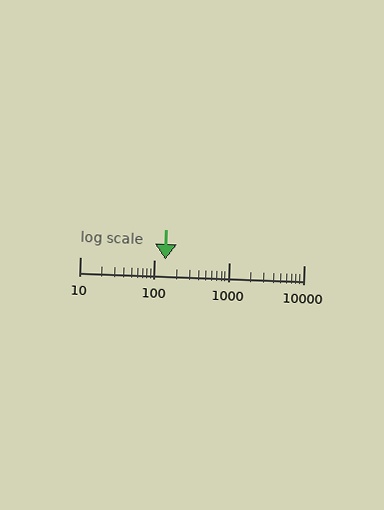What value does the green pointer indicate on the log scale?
The pointer indicates approximately 140.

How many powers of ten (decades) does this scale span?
The scale spans 3 decades, from 10 to 10000.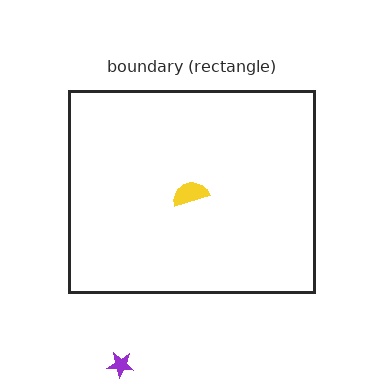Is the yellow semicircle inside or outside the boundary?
Inside.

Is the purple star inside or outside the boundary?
Outside.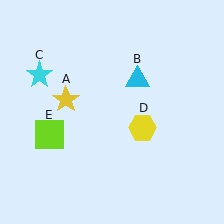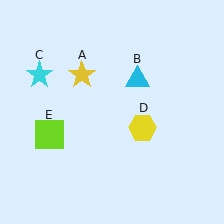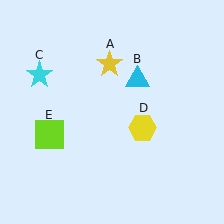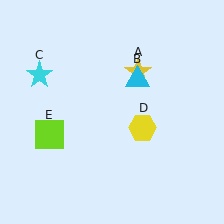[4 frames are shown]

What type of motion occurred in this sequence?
The yellow star (object A) rotated clockwise around the center of the scene.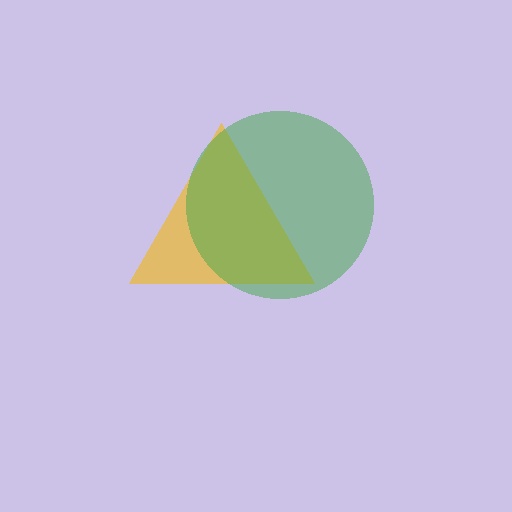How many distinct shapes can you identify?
There are 2 distinct shapes: a yellow triangle, a green circle.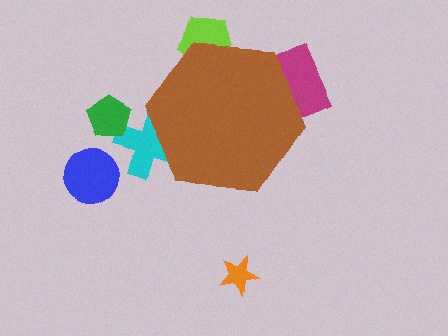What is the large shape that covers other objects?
A brown hexagon.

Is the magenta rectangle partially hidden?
Yes, the magenta rectangle is partially hidden behind the brown hexagon.